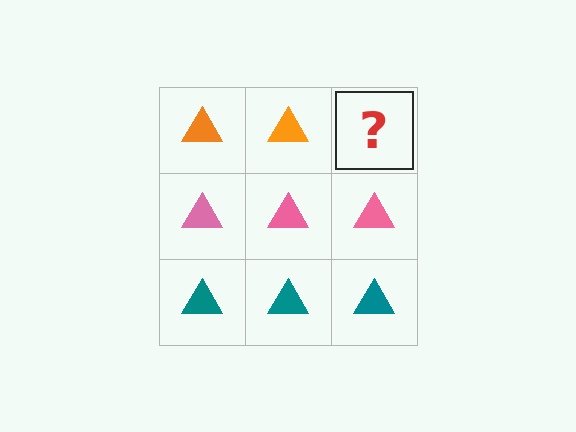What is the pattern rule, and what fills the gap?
The rule is that each row has a consistent color. The gap should be filled with an orange triangle.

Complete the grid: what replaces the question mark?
The question mark should be replaced with an orange triangle.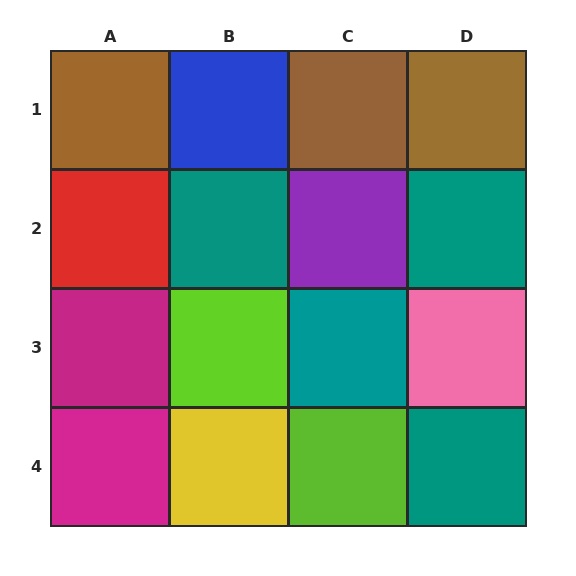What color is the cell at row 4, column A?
Magenta.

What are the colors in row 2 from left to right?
Red, teal, purple, teal.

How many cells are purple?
1 cell is purple.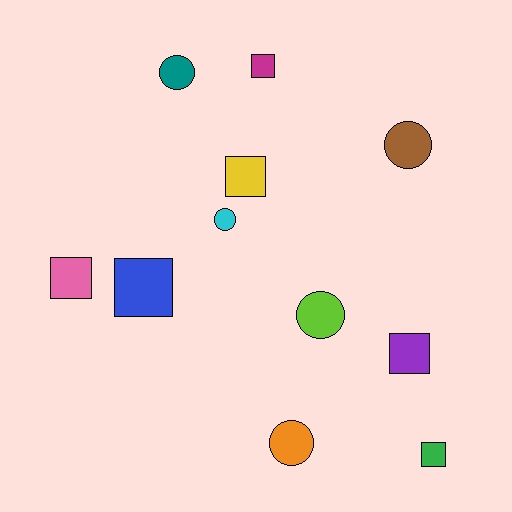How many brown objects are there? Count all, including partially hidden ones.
There is 1 brown object.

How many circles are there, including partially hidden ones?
There are 5 circles.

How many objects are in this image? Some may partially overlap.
There are 11 objects.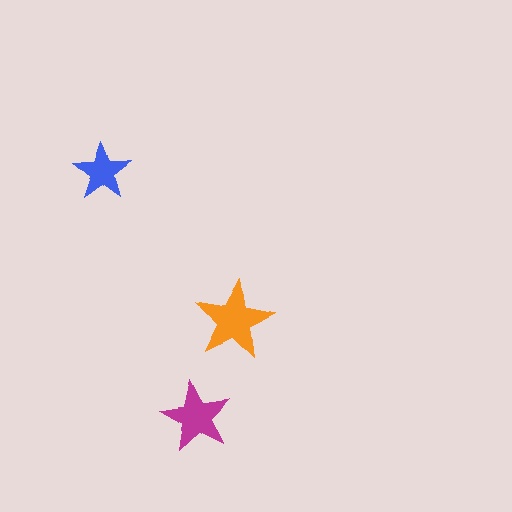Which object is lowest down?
The magenta star is bottommost.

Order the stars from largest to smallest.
the orange one, the magenta one, the blue one.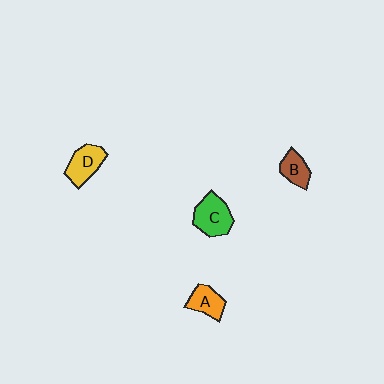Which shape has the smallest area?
Shape B (brown).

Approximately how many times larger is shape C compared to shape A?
Approximately 1.4 times.